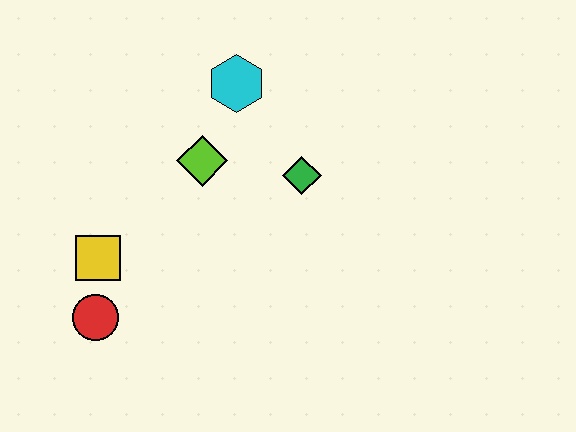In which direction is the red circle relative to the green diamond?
The red circle is to the left of the green diamond.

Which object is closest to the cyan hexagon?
The lime diamond is closest to the cyan hexagon.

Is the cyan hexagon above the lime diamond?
Yes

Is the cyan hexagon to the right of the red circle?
Yes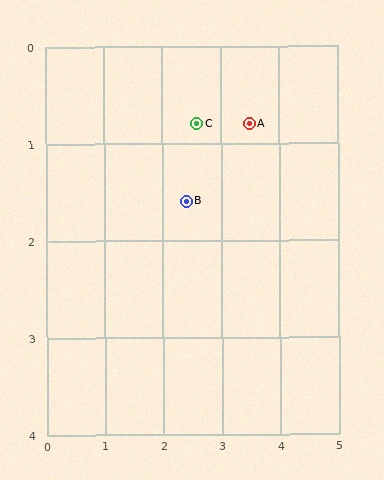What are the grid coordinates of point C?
Point C is at approximately (2.6, 0.8).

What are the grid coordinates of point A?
Point A is at approximately (3.5, 0.8).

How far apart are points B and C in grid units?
Points B and C are about 0.8 grid units apart.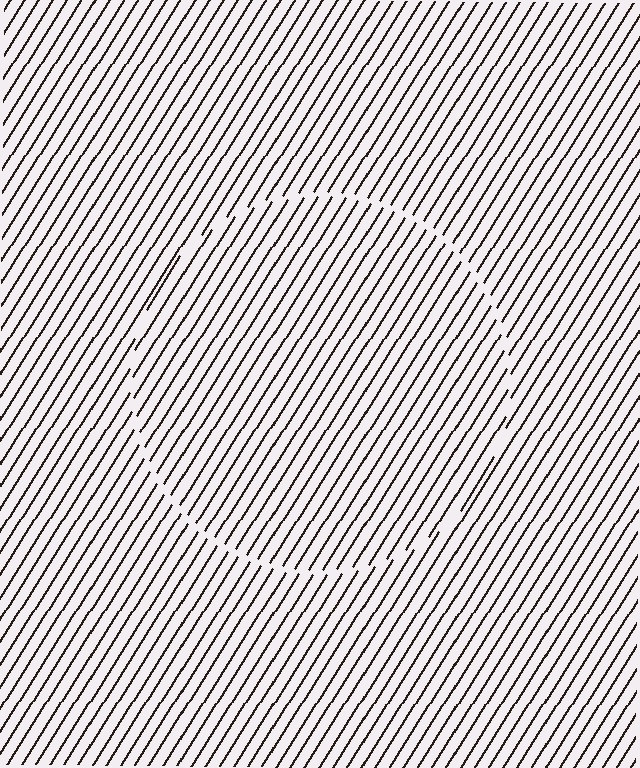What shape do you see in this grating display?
An illusory circle. The interior of the shape contains the same grating, shifted by half a period — the contour is defined by the phase discontinuity where line-ends from the inner and outer gratings abut.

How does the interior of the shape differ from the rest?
The interior of the shape contains the same grating, shifted by half a period — the contour is defined by the phase discontinuity where line-ends from the inner and outer gratings abut.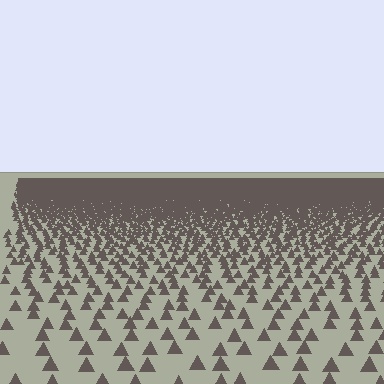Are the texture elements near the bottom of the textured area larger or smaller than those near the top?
Larger. Near the bottom, elements are closer to the viewer and appear at a bigger on-screen size.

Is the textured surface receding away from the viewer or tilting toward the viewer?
The surface is receding away from the viewer. Texture elements get smaller and denser toward the top.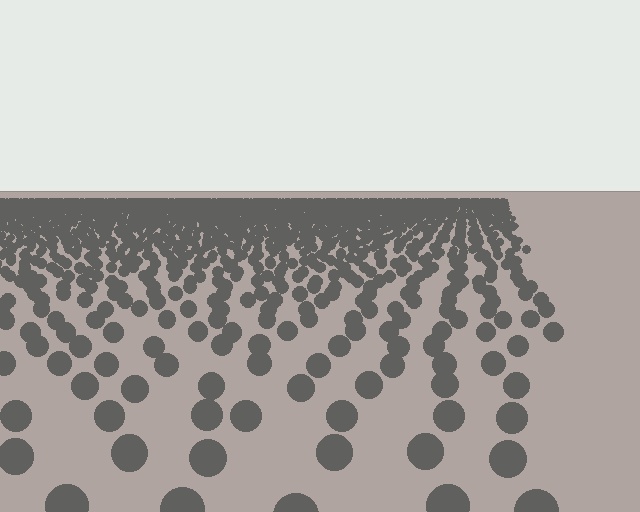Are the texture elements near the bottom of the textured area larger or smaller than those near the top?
Larger. Near the bottom, elements are closer to the viewer and appear at a bigger on-screen size.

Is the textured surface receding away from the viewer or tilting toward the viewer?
The surface is receding away from the viewer. Texture elements get smaller and denser toward the top.